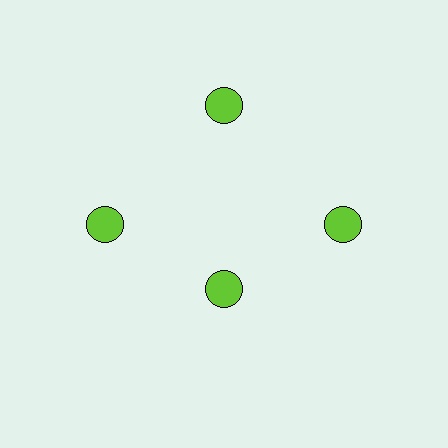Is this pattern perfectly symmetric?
No. The 4 lime circles are arranged in a ring, but one element near the 6 o'clock position is pulled inward toward the center, breaking the 4-fold rotational symmetry.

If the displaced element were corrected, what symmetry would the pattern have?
It would have 4-fold rotational symmetry — the pattern would map onto itself every 90 degrees.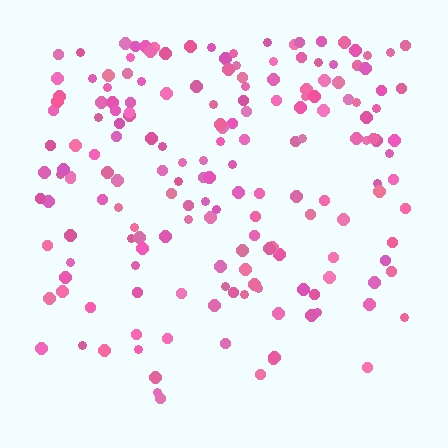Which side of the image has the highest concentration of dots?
The top.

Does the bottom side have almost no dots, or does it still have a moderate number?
Still a moderate number, just noticeably fewer than the top.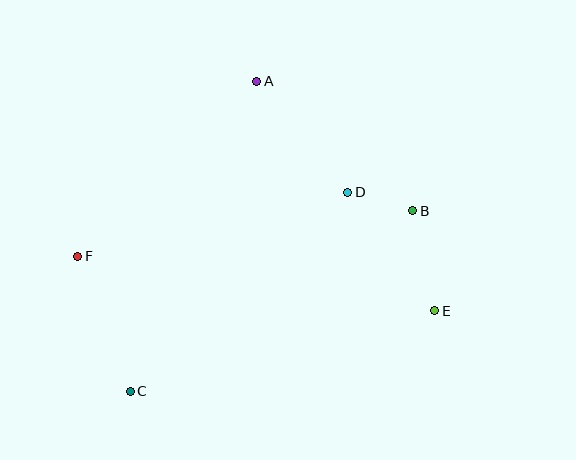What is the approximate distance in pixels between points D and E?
The distance between D and E is approximately 147 pixels.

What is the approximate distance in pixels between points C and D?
The distance between C and D is approximately 295 pixels.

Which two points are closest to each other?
Points B and D are closest to each other.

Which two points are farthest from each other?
Points E and F are farthest from each other.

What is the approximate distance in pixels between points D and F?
The distance between D and F is approximately 278 pixels.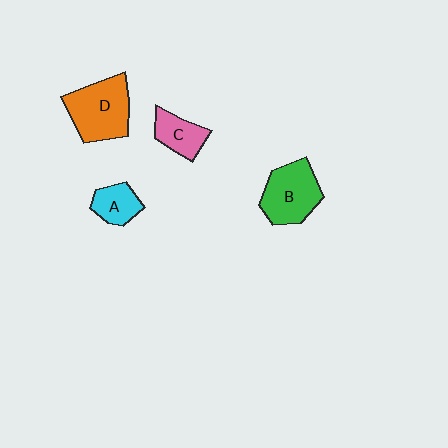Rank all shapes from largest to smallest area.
From largest to smallest: D (orange), B (green), C (pink), A (cyan).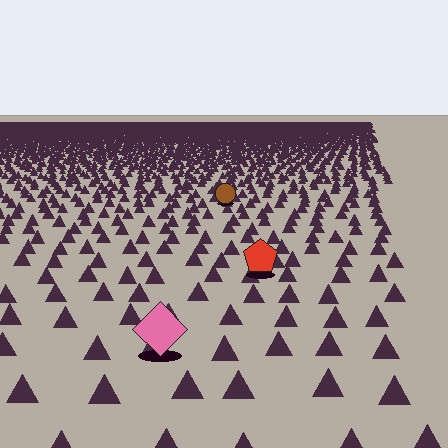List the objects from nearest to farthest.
From nearest to farthest: the pink diamond, the red pentagon, the brown circle.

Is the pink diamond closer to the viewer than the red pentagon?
Yes. The pink diamond is closer — you can tell from the texture gradient: the ground texture is coarser near it.